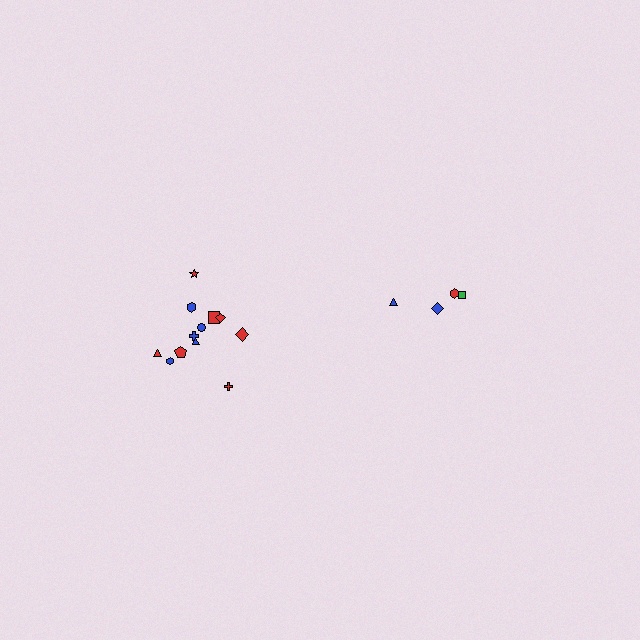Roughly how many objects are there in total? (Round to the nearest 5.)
Roughly 15 objects in total.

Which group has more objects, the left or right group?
The left group.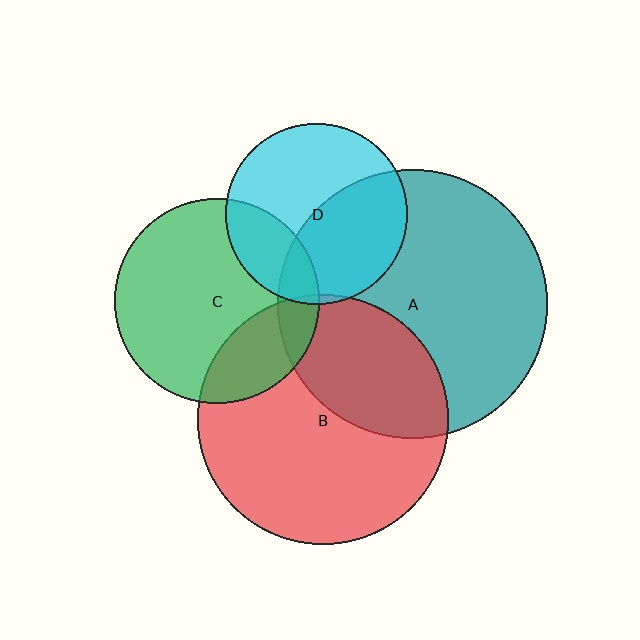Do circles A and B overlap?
Yes.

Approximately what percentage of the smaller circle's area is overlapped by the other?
Approximately 35%.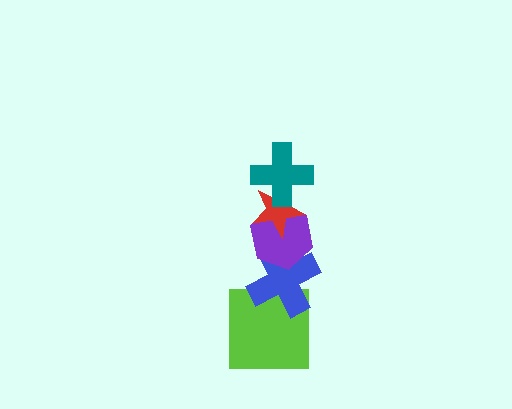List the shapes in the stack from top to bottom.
From top to bottom: the teal cross, the red star, the purple hexagon, the blue cross, the lime square.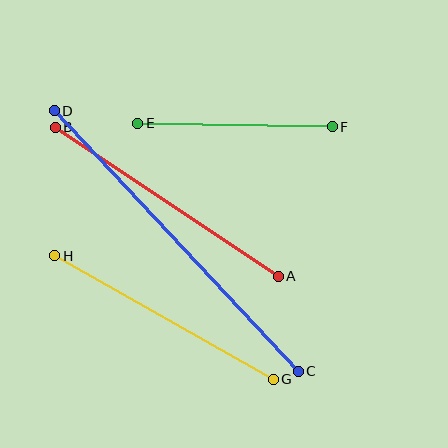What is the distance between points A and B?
The distance is approximately 268 pixels.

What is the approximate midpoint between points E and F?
The midpoint is at approximately (235, 125) pixels.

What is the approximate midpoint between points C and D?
The midpoint is at approximately (176, 241) pixels.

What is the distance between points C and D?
The distance is approximately 357 pixels.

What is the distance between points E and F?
The distance is approximately 195 pixels.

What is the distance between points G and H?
The distance is approximately 251 pixels.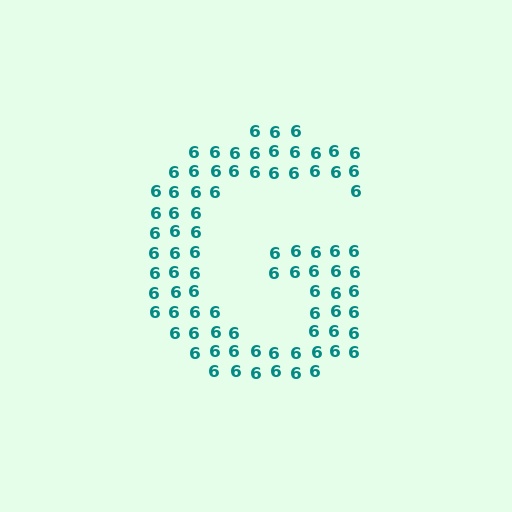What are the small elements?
The small elements are digit 6's.